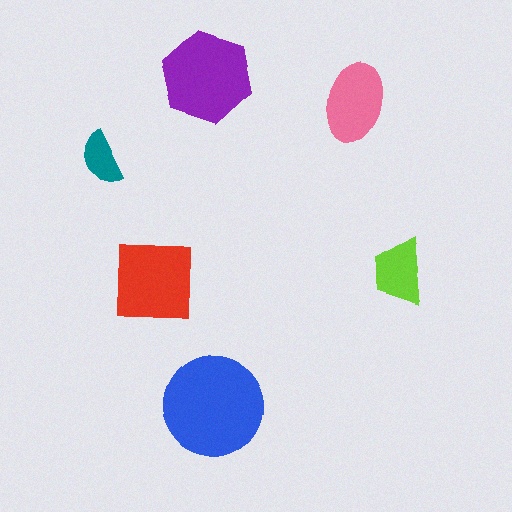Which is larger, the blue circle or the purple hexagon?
The blue circle.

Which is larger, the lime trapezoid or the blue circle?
The blue circle.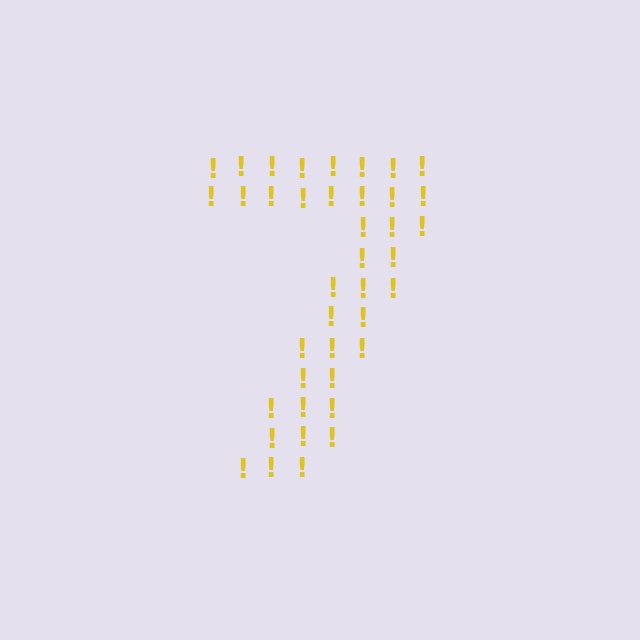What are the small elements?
The small elements are exclamation marks.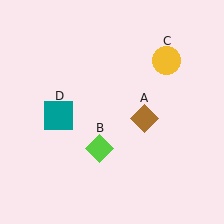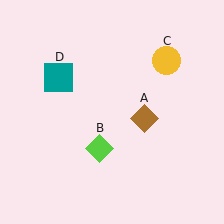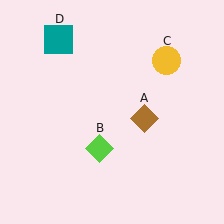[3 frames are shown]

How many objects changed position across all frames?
1 object changed position: teal square (object D).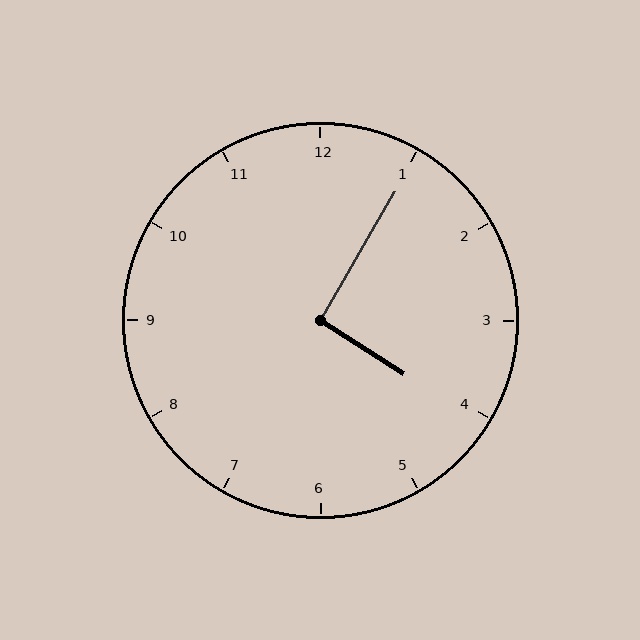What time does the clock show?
4:05.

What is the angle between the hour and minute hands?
Approximately 92 degrees.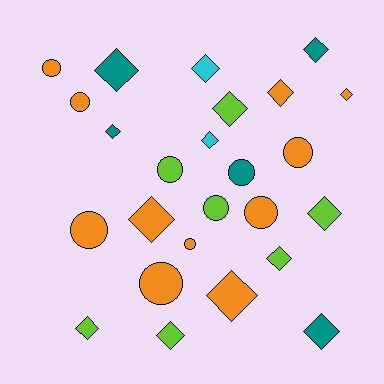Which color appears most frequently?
Orange, with 11 objects.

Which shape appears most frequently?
Diamond, with 15 objects.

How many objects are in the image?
There are 25 objects.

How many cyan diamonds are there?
There are 2 cyan diamonds.